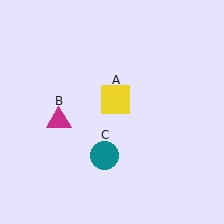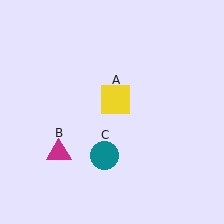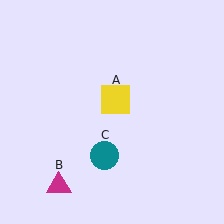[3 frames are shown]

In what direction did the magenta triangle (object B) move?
The magenta triangle (object B) moved down.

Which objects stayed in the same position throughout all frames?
Yellow square (object A) and teal circle (object C) remained stationary.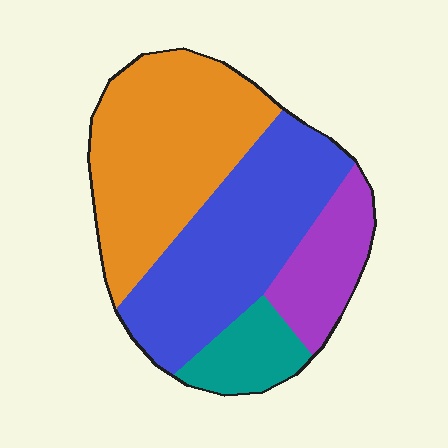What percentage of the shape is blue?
Blue takes up between a quarter and a half of the shape.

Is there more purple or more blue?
Blue.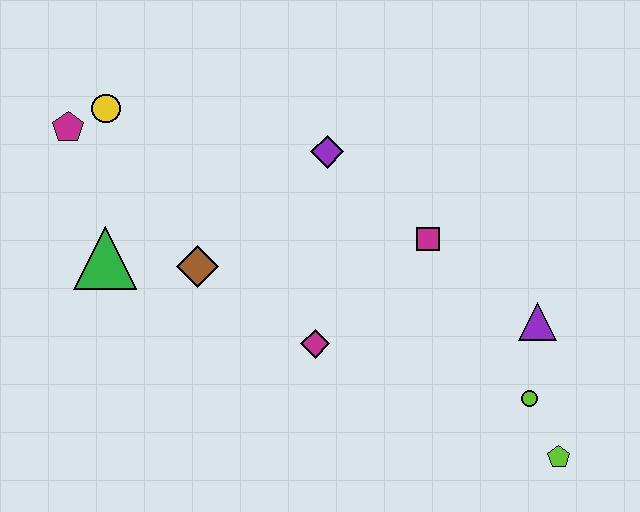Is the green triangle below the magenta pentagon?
Yes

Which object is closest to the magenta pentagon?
The yellow circle is closest to the magenta pentagon.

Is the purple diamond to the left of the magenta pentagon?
No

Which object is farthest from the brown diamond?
The lime pentagon is farthest from the brown diamond.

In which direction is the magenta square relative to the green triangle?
The magenta square is to the right of the green triangle.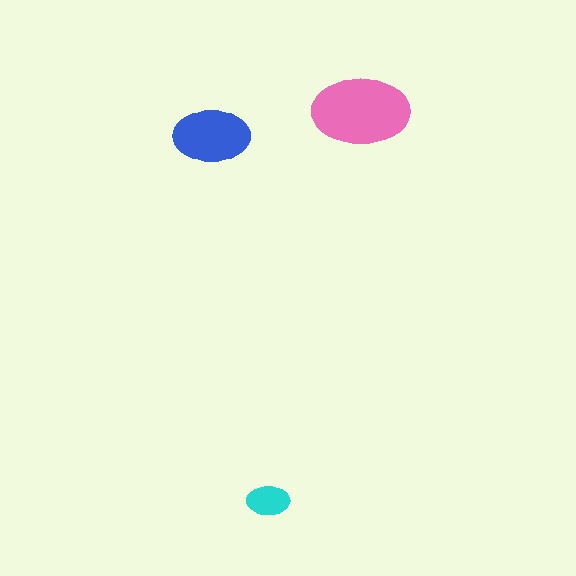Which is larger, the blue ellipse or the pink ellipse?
The pink one.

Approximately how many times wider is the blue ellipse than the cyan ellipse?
About 2 times wider.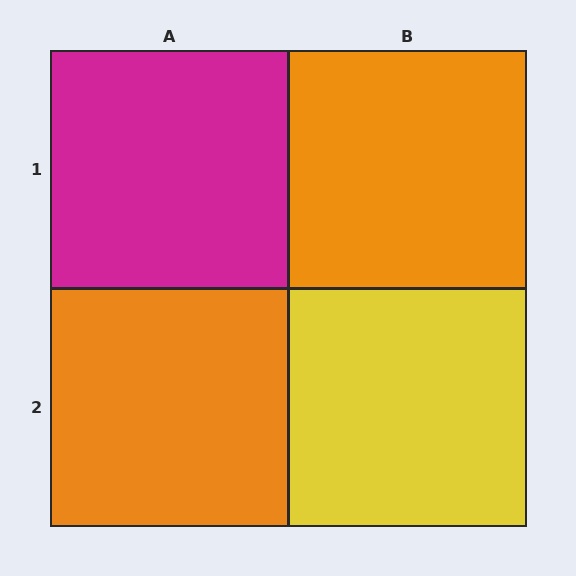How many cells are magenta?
1 cell is magenta.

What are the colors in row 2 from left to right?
Orange, yellow.